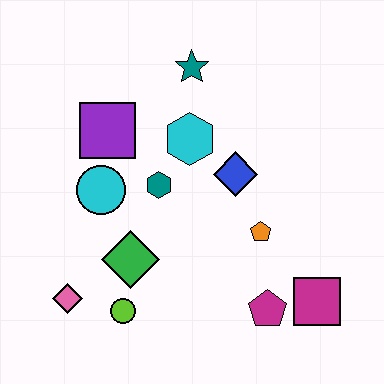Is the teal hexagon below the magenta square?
No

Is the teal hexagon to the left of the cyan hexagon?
Yes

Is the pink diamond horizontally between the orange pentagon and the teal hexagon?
No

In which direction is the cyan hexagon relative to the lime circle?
The cyan hexagon is above the lime circle.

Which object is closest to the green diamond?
The lime circle is closest to the green diamond.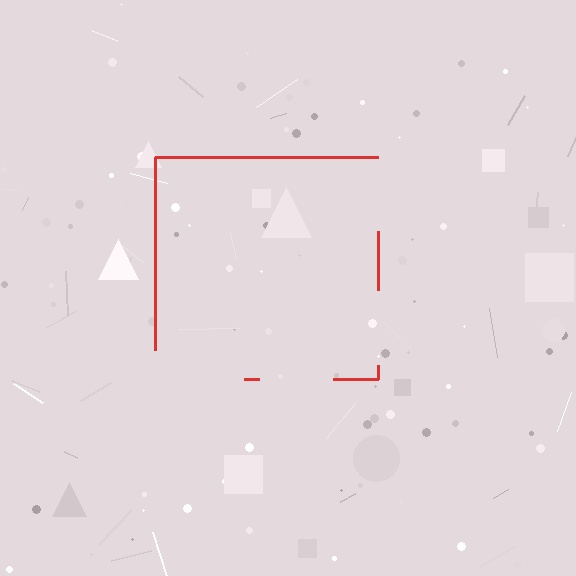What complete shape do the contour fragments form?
The contour fragments form a square.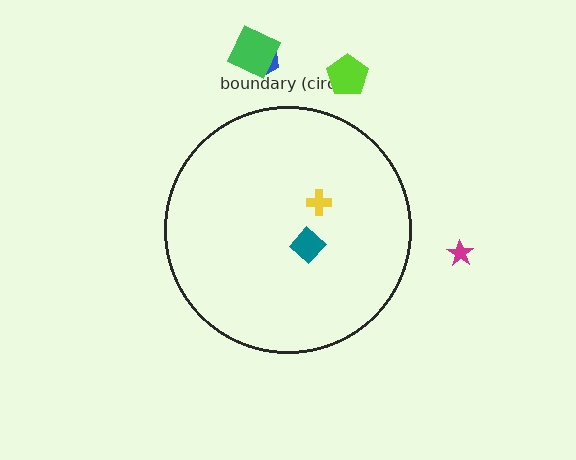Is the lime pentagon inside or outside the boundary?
Outside.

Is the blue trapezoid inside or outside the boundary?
Outside.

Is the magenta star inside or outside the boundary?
Outside.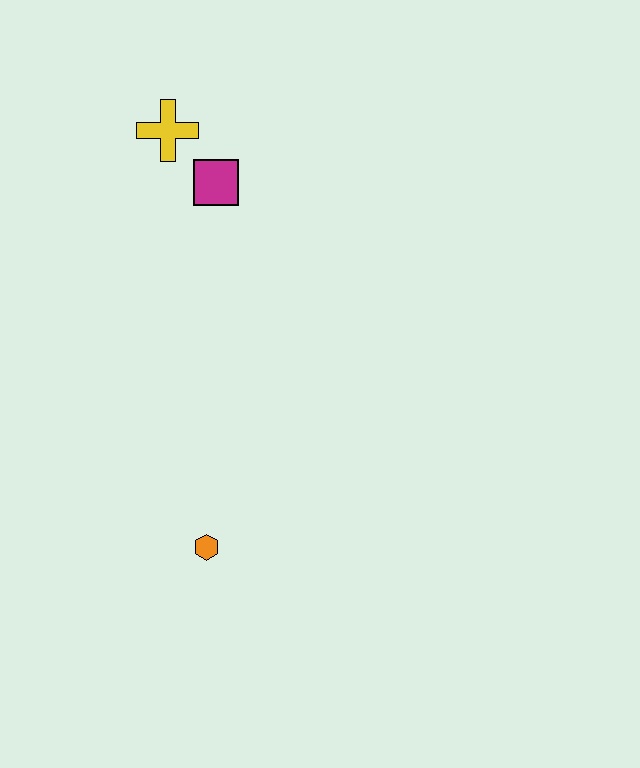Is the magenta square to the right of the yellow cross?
Yes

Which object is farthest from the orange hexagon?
The yellow cross is farthest from the orange hexagon.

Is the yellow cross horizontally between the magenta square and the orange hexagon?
No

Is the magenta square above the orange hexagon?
Yes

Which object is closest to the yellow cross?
The magenta square is closest to the yellow cross.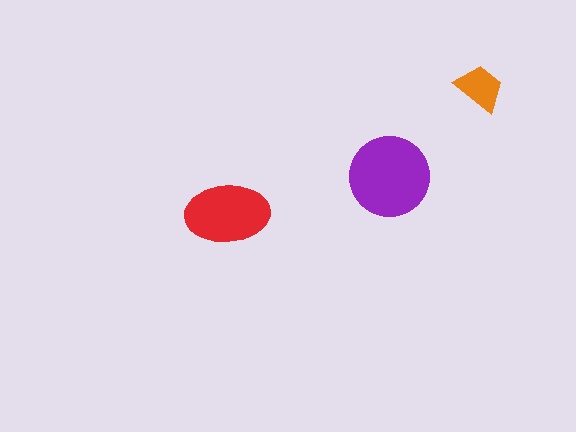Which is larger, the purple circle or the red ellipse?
The purple circle.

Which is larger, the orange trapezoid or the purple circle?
The purple circle.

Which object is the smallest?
The orange trapezoid.